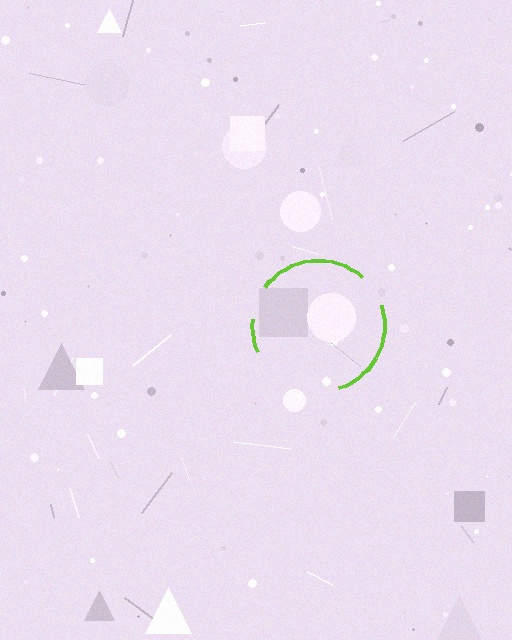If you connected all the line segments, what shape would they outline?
They would outline a circle.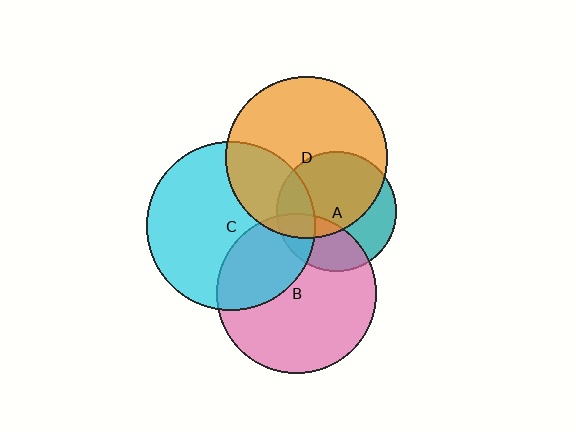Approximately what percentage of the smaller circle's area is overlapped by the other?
Approximately 60%.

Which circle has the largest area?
Circle C (cyan).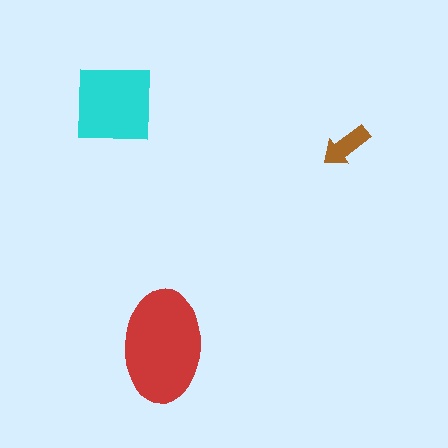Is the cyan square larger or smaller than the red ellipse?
Smaller.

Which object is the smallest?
The brown arrow.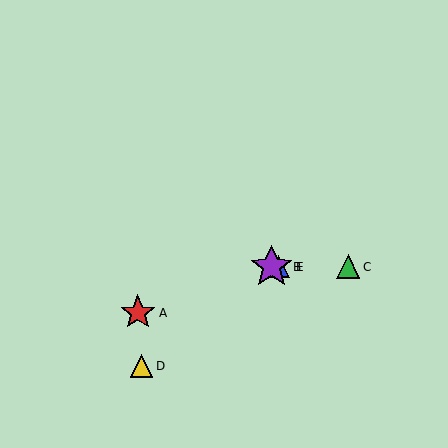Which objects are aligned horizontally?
Objects B, C, E are aligned horizontally.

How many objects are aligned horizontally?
3 objects (B, C, E) are aligned horizontally.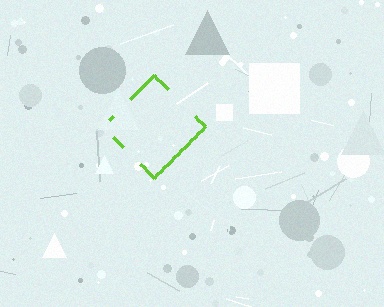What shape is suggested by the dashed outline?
The dashed outline suggests a diamond.